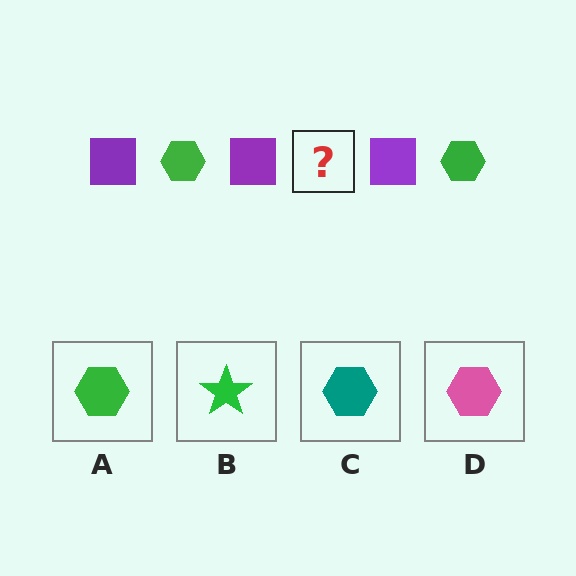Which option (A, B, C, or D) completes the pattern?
A.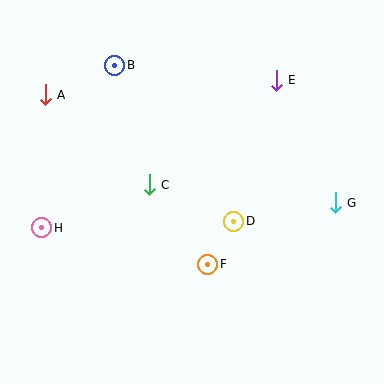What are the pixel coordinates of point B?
Point B is at (115, 65).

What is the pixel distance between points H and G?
The distance between H and G is 294 pixels.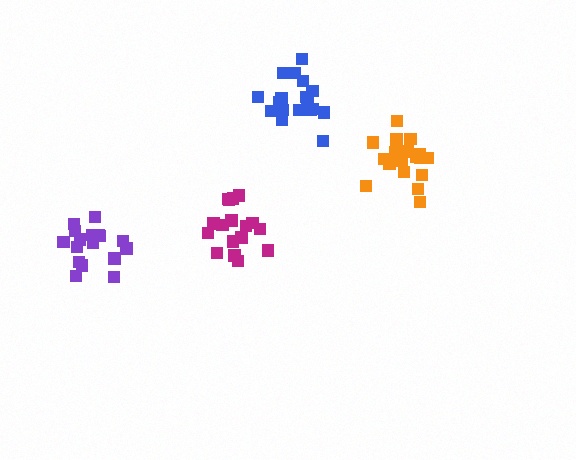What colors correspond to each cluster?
The clusters are colored: magenta, orange, purple, blue.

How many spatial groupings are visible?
There are 4 spatial groupings.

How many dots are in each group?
Group 1: 17 dots, Group 2: 19 dots, Group 3: 17 dots, Group 4: 18 dots (71 total).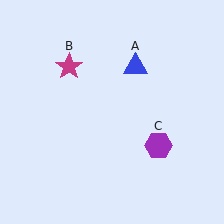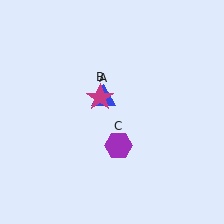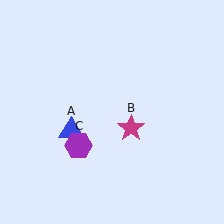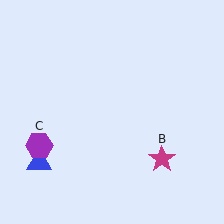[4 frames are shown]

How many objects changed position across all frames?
3 objects changed position: blue triangle (object A), magenta star (object B), purple hexagon (object C).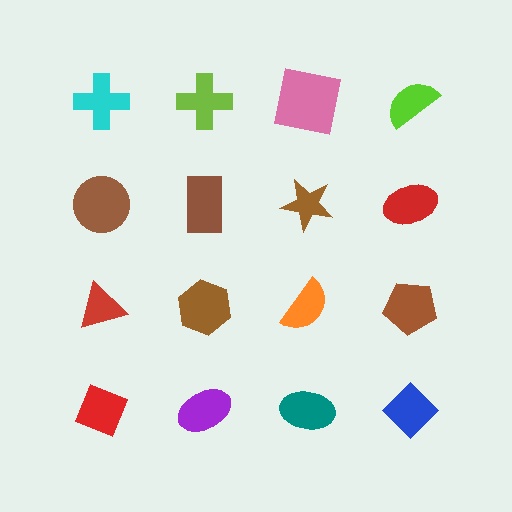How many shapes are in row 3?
4 shapes.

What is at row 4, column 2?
A purple ellipse.